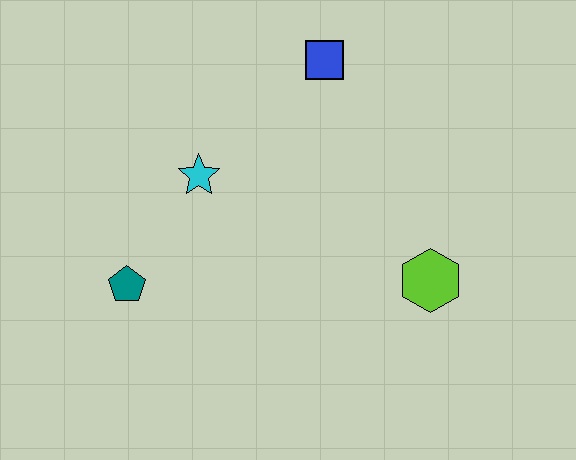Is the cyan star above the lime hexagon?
Yes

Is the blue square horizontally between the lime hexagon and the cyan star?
Yes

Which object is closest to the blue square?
The cyan star is closest to the blue square.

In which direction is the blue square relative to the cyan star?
The blue square is to the right of the cyan star.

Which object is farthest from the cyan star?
The lime hexagon is farthest from the cyan star.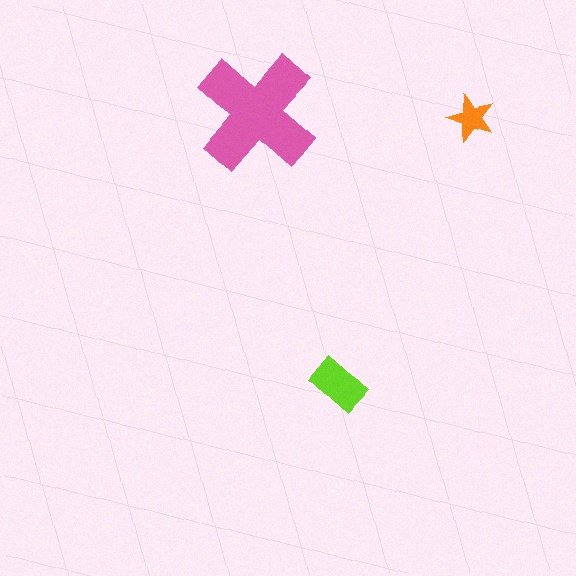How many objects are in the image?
There are 3 objects in the image.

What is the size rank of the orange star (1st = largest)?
3rd.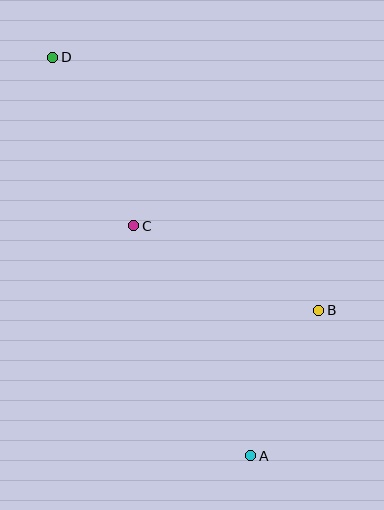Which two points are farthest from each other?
Points A and D are farthest from each other.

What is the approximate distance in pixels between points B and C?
The distance between B and C is approximately 203 pixels.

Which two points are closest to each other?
Points A and B are closest to each other.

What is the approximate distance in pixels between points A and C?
The distance between A and C is approximately 258 pixels.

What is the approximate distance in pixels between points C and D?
The distance between C and D is approximately 187 pixels.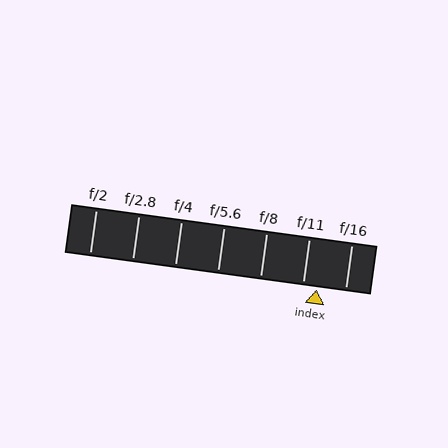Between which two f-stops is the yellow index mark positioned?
The index mark is between f/11 and f/16.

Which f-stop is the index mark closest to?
The index mark is closest to f/11.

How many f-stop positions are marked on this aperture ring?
There are 7 f-stop positions marked.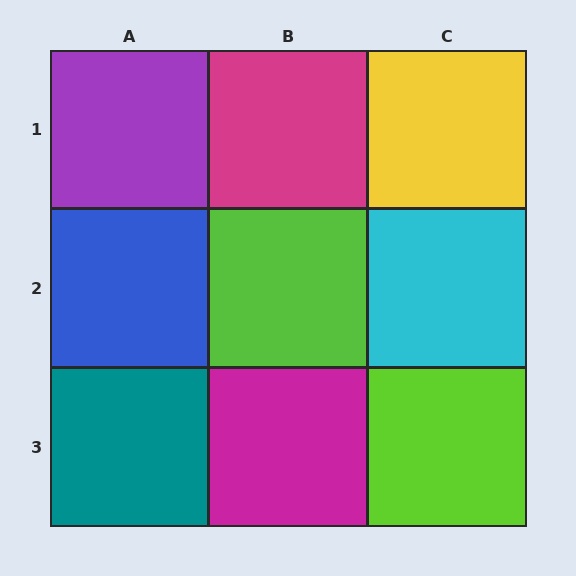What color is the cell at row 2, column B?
Lime.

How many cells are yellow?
1 cell is yellow.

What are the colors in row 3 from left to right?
Teal, magenta, lime.